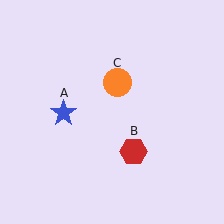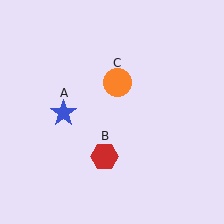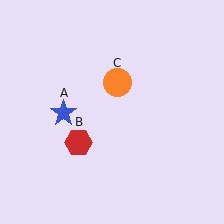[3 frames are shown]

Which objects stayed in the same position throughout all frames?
Blue star (object A) and orange circle (object C) remained stationary.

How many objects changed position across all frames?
1 object changed position: red hexagon (object B).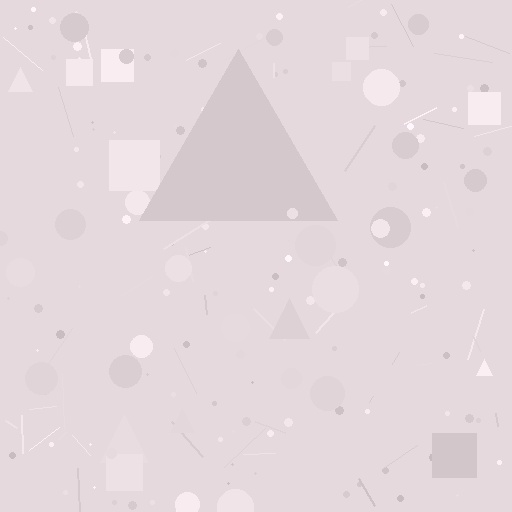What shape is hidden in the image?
A triangle is hidden in the image.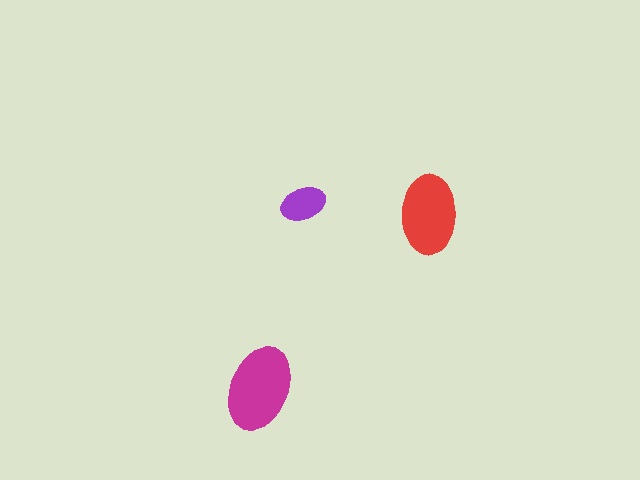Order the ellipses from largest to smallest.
the magenta one, the red one, the purple one.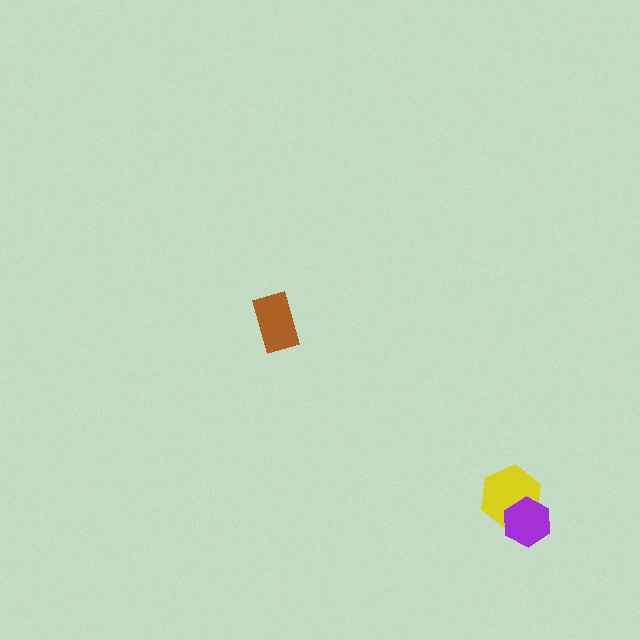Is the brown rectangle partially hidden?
No, no other shape covers it.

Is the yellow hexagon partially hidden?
Yes, it is partially covered by another shape.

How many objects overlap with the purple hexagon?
1 object overlaps with the purple hexagon.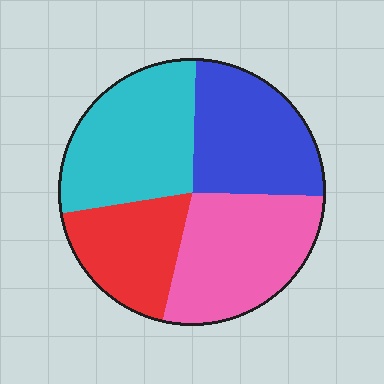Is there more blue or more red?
Blue.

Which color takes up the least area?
Red, at roughly 20%.